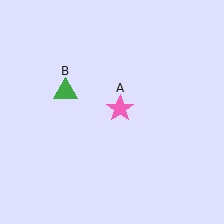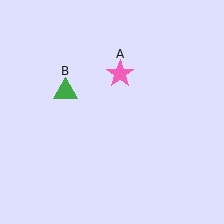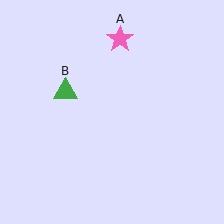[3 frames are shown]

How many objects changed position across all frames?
1 object changed position: pink star (object A).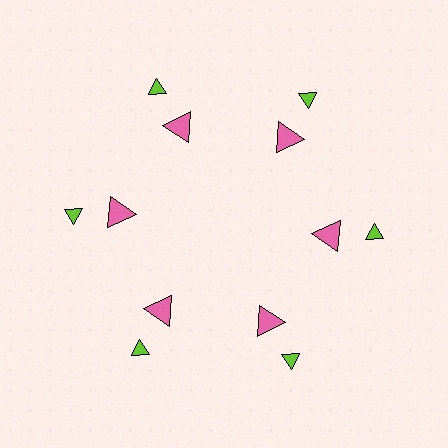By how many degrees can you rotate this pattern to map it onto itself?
The pattern maps onto itself every 60 degrees of rotation.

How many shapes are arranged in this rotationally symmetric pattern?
There are 12 shapes, arranged in 6 groups of 2.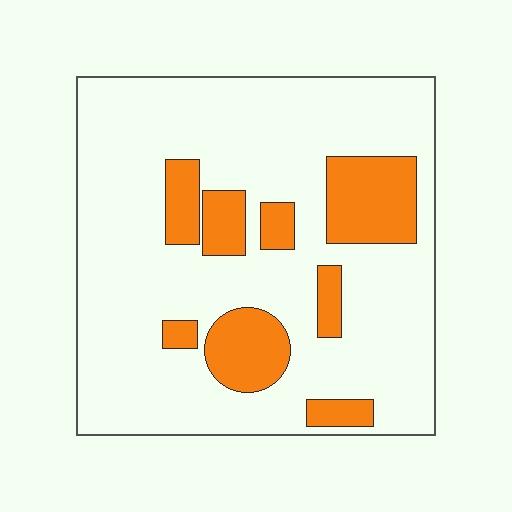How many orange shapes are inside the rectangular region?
8.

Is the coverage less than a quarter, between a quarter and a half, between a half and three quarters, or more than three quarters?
Less than a quarter.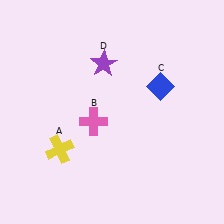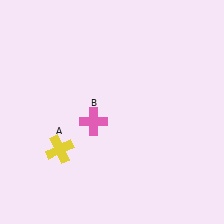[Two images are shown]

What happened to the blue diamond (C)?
The blue diamond (C) was removed in Image 2. It was in the top-right area of Image 1.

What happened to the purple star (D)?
The purple star (D) was removed in Image 2. It was in the top-left area of Image 1.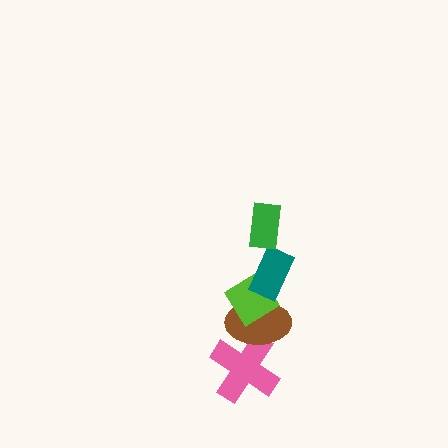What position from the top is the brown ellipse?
The brown ellipse is 4th from the top.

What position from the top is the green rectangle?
The green rectangle is 1st from the top.